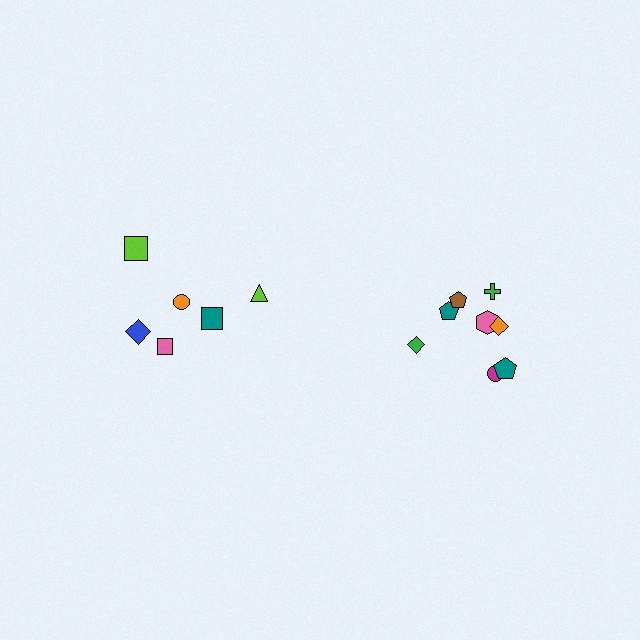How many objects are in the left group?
There are 6 objects.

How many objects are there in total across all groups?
There are 14 objects.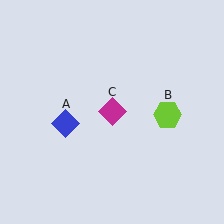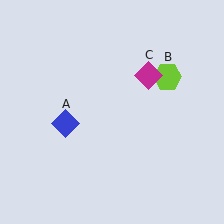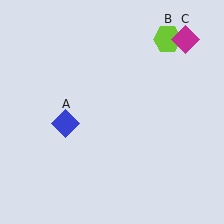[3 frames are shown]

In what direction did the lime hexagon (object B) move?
The lime hexagon (object B) moved up.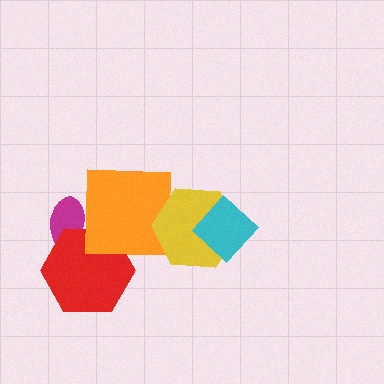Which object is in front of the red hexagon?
The orange square is in front of the red hexagon.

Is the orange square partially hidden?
Yes, it is partially covered by another shape.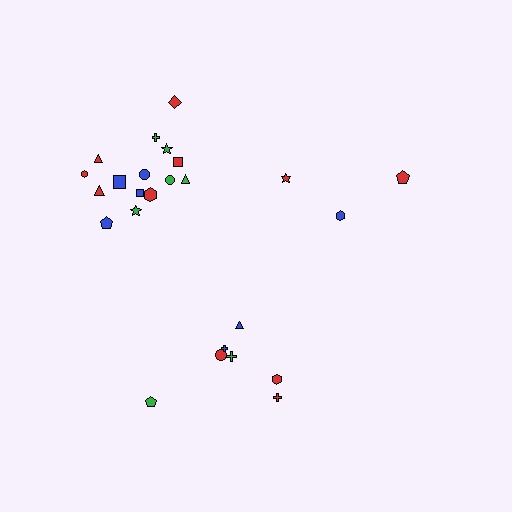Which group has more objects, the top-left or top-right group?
The top-left group.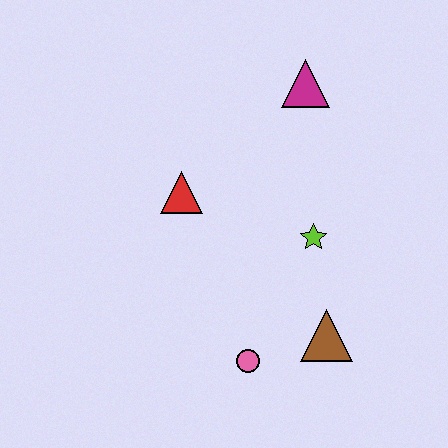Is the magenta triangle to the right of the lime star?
No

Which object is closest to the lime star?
The brown triangle is closest to the lime star.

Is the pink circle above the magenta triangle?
No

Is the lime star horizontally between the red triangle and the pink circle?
No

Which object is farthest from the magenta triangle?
The pink circle is farthest from the magenta triangle.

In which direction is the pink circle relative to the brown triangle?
The pink circle is to the left of the brown triangle.